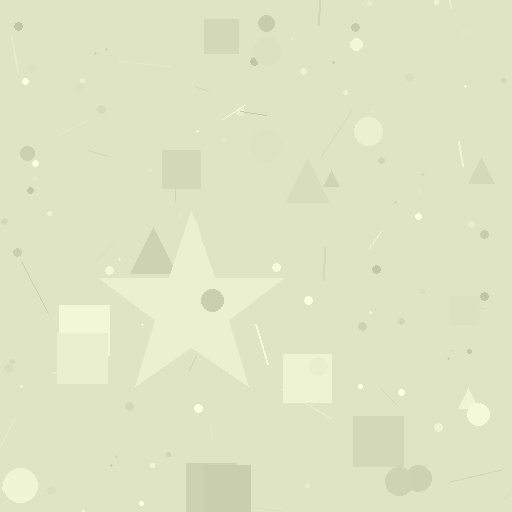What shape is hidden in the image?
A star is hidden in the image.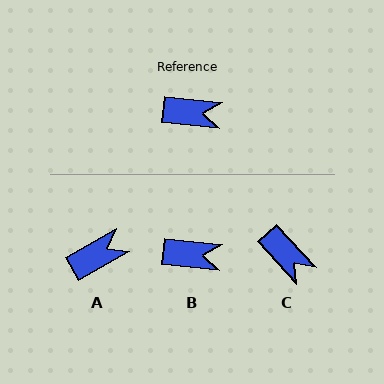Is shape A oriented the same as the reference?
No, it is off by about 36 degrees.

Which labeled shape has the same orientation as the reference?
B.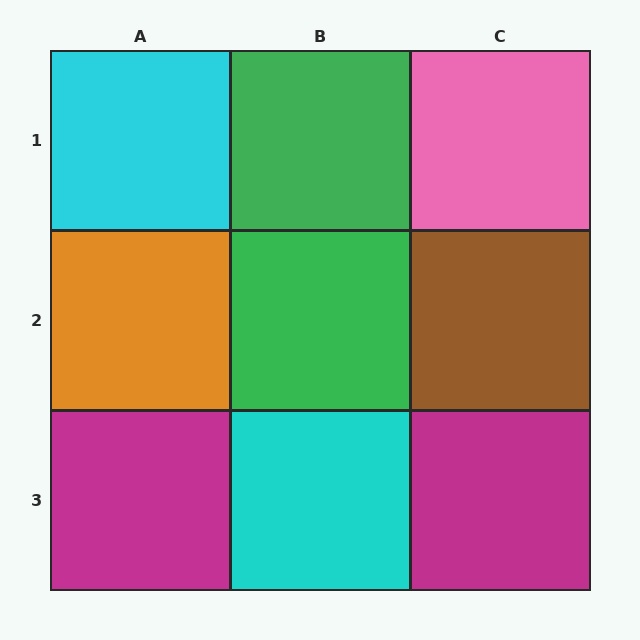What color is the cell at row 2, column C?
Brown.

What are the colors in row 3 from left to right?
Magenta, cyan, magenta.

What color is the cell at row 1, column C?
Pink.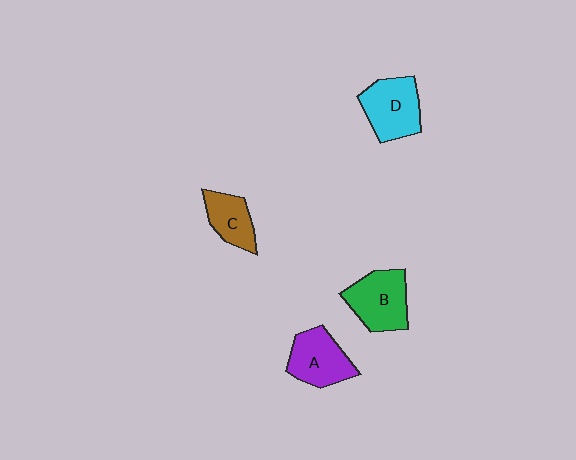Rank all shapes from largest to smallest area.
From largest to smallest: B (green), D (cyan), A (purple), C (brown).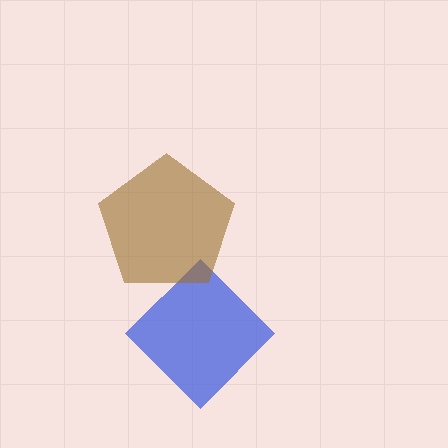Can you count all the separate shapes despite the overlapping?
Yes, there are 2 separate shapes.